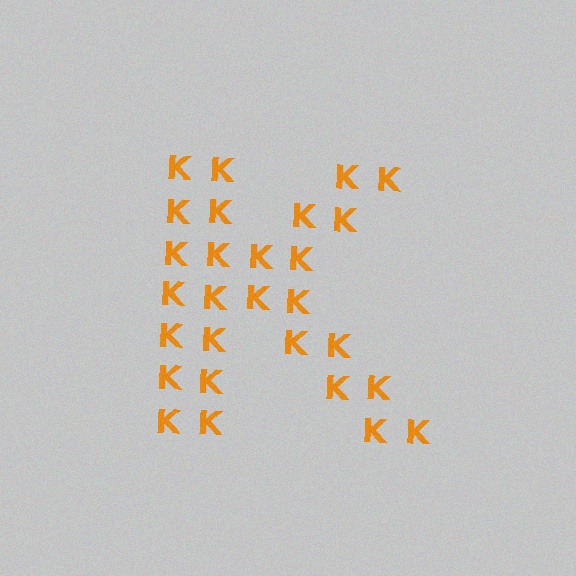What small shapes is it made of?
It is made of small letter K's.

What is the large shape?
The large shape is the letter K.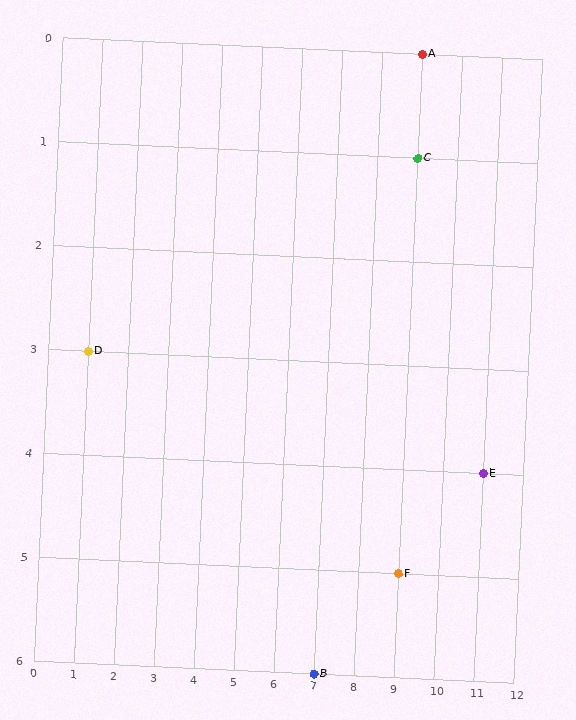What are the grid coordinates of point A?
Point A is at grid coordinates (9, 0).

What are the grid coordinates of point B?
Point B is at grid coordinates (7, 6).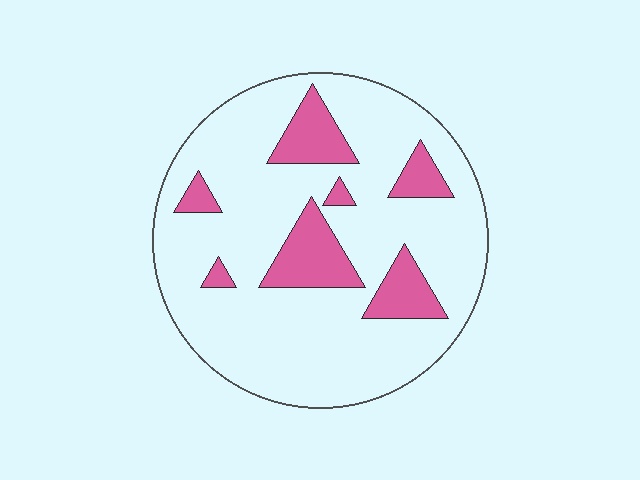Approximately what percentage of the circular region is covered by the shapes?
Approximately 20%.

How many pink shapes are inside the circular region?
7.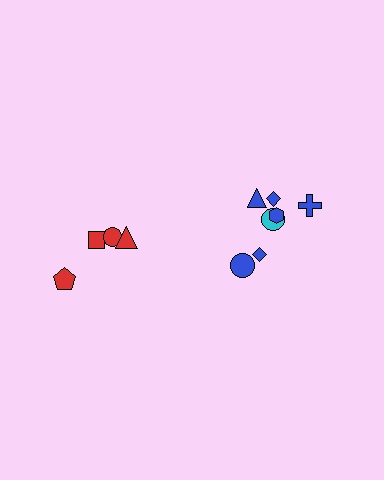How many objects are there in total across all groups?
There are 11 objects.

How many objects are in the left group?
There are 4 objects.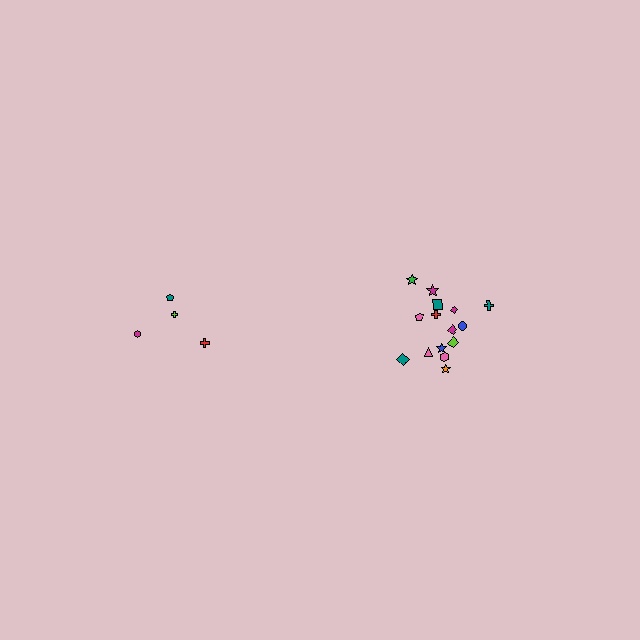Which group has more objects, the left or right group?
The right group.